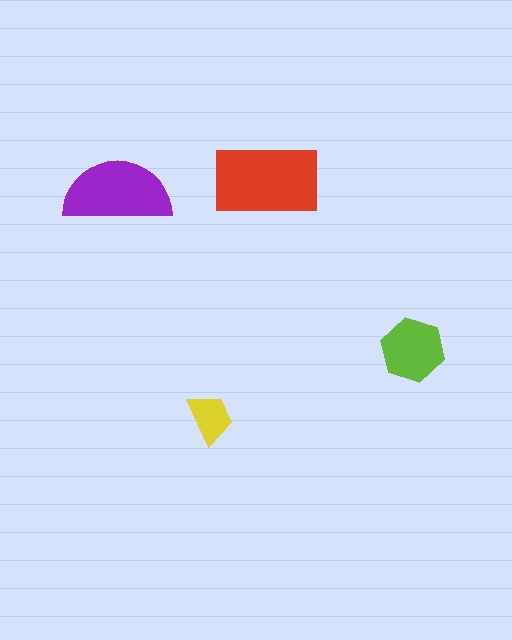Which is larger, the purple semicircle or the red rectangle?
The red rectangle.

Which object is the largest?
The red rectangle.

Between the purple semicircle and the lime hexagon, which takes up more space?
The purple semicircle.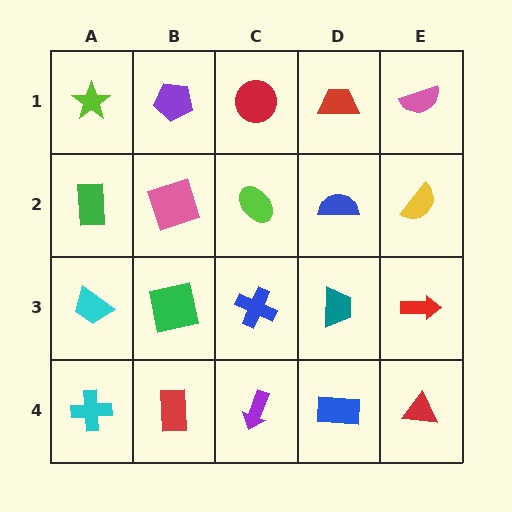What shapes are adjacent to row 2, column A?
A lime star (row 1, column A), a cyan trapezoid (row 3, column A), a pink square (row 2, column B).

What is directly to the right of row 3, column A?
A green square.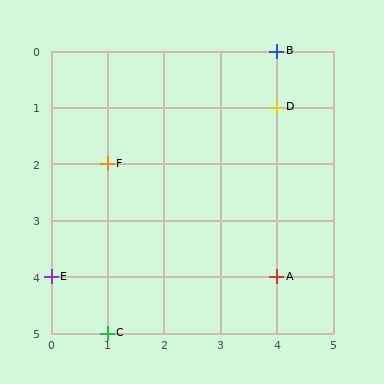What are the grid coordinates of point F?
Point F is at grid coordinates (1, 2).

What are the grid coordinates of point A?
Point A is at grid coordinates (4, 4).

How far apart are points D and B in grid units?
Points D and B are 1 row apart.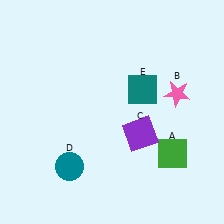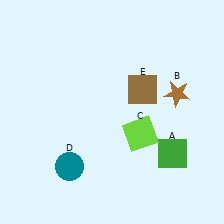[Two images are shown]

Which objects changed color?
B changed from pink to brown. C changed from purple to lime. E changed from teal to brown.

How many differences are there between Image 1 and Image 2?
There are 3 differences between the two images.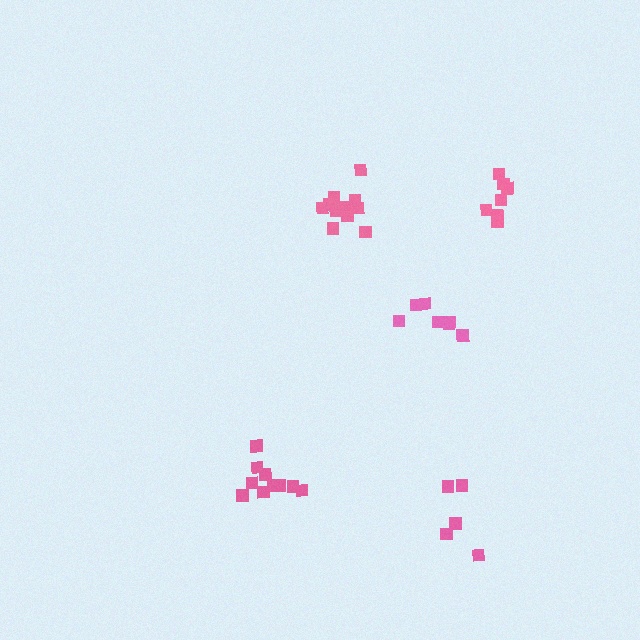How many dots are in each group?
Group 1: 11 dots, Group 2: 7 dots, Group 3: 10 dots, Group 4: 7 dots, Group 5: 5 dots (40 total).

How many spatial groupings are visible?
There are 5 spatial groupings.